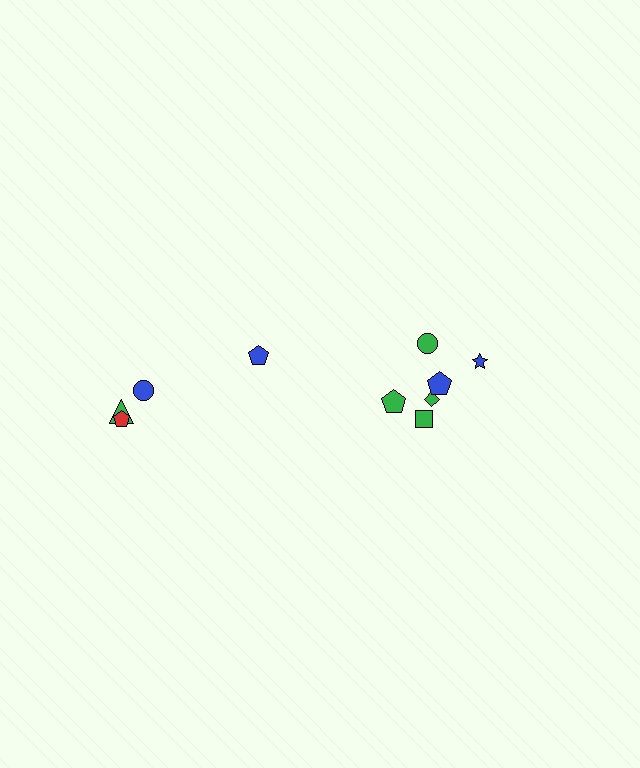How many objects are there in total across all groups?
There are 10 objects.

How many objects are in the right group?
There are 6 objects.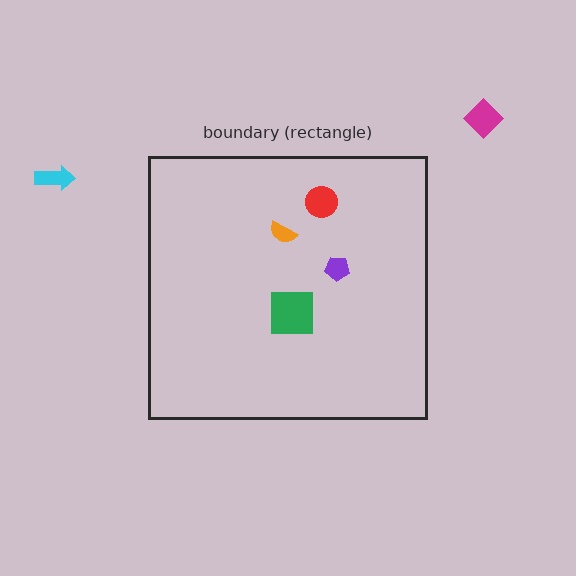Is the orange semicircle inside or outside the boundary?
Inside.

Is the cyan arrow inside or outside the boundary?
Outside.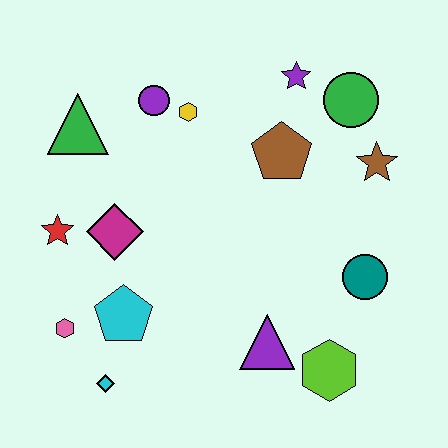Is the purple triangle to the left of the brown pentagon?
Yes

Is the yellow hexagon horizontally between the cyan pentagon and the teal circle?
Yes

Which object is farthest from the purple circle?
The lime hexagon is farthest from the purple circle.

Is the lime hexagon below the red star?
Yes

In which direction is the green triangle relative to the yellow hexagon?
The green triangle is to the left of the yellow hexagon.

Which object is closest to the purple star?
The green circle is closest to the purple star.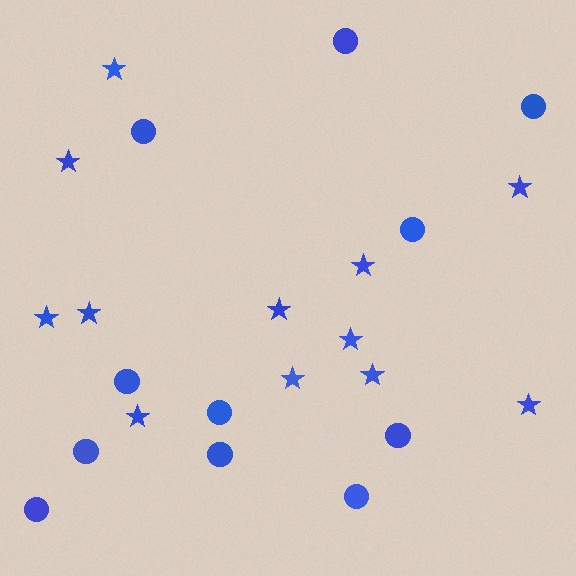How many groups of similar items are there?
There are 2 groups: one group of circles (11) and one group of stars (12).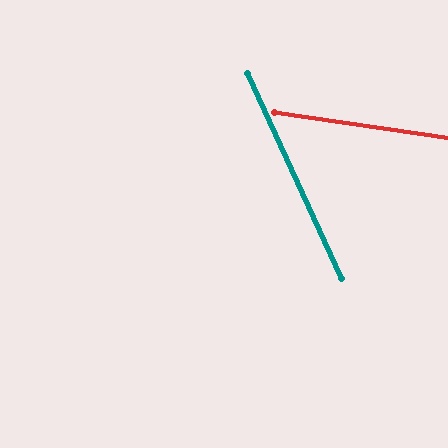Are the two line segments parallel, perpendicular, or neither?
Neither parallel nor perpendicular — they differ by about 57°.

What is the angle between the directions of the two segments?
Approximately 57 degrees.